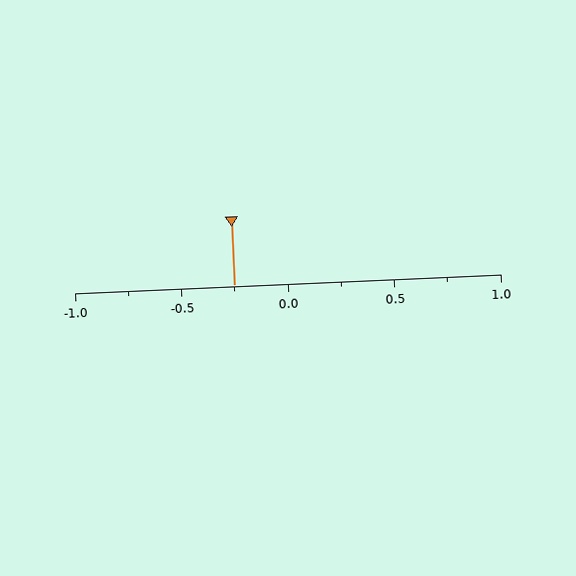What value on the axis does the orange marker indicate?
The marker indicates approximately -0.25.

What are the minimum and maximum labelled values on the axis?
The axis runs from -1.0 to 1.0.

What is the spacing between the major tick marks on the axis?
The major ticks are spaced 0.5 apart.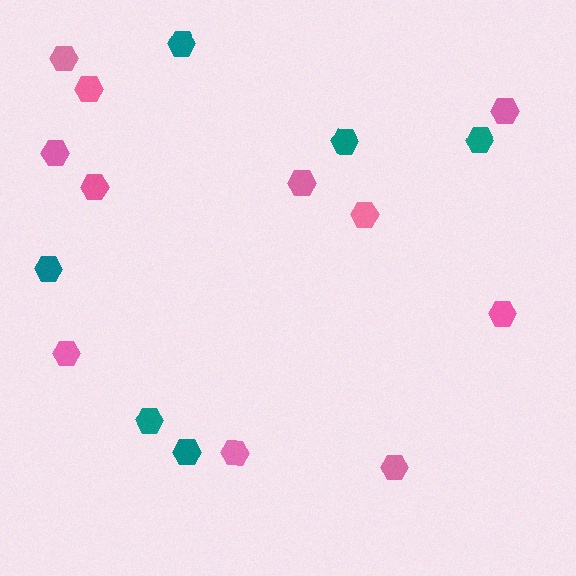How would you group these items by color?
There are 2 groups: one group of teal hexagons (6) and one group of pink hexagons (11).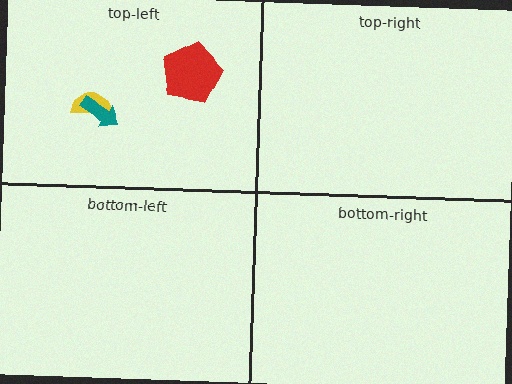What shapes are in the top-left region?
The yellow semicircle, the teal arrow, the red pentagon.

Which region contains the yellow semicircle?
The top-left region.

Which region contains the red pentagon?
The top-left region.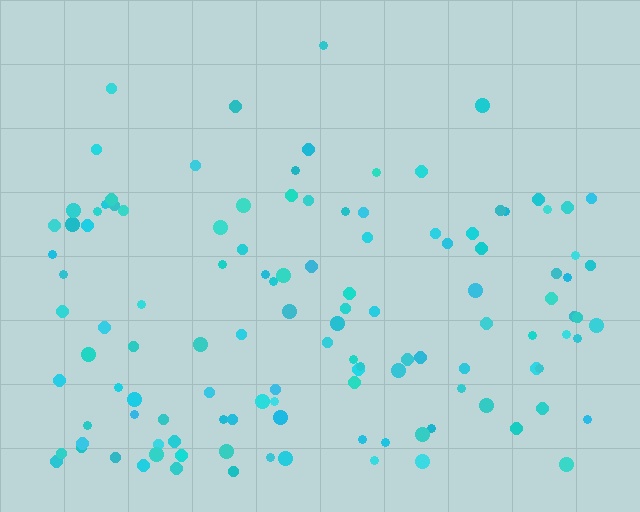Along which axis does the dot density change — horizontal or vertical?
Vertical.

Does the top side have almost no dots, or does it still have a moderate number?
Still a moderate number, just noticeably fewer than the bottom.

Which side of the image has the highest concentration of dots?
The bottom.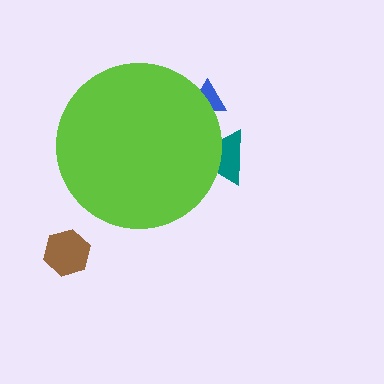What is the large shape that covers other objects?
A lime circle.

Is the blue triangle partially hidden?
Yes, the blue triangle is partially hidden behind the lime circle.